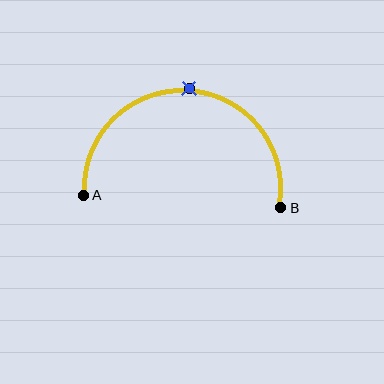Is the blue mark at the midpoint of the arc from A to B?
Yes. The blue mark lies on the arc at equal arc-length from both A and B — it is the arc midpoint.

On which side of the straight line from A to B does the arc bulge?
The arc bulges above the straight line connecting A and B.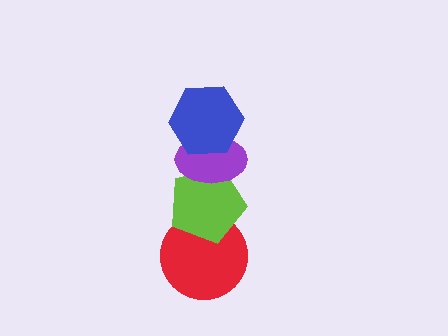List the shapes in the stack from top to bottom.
From top to bottom: the blue hexagon, the purple ellipse, the lime pentagon, the red circle.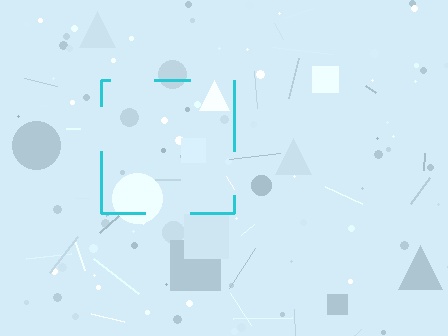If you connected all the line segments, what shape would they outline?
They would outline a square.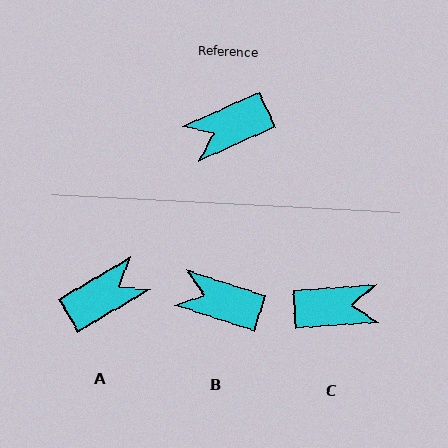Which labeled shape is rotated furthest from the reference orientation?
A, about 173 degrees away.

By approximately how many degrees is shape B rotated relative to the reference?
Approximately 42 degrees clockwise.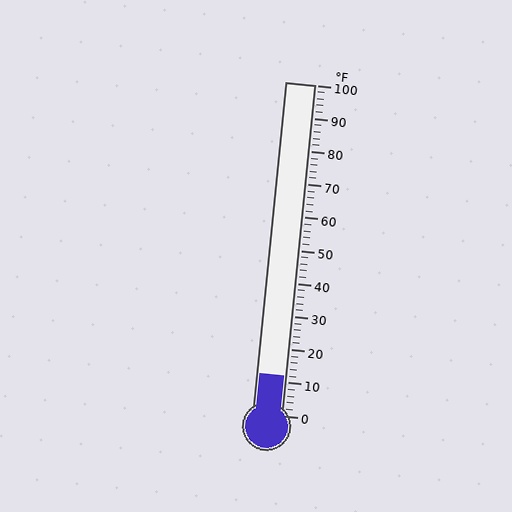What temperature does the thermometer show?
The thermometer shows approximately 12°F.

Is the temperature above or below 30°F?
The temperature is below 30°F.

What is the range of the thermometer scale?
The thermometer scale ranges from 0°F to 100°F.